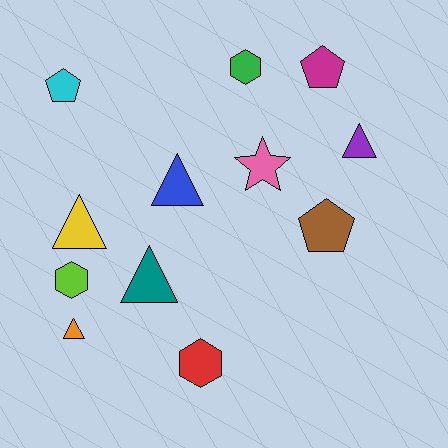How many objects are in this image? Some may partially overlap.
There are 12 objects.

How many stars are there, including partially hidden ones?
There is 1 star.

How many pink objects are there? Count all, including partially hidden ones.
There is 1 pink object.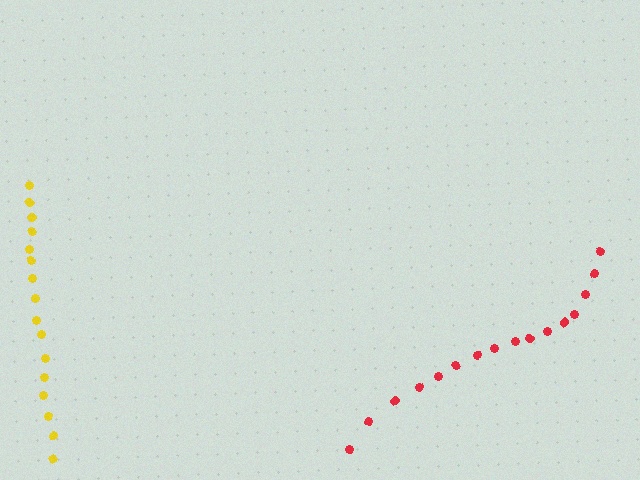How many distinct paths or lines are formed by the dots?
There are 2 distinct paths.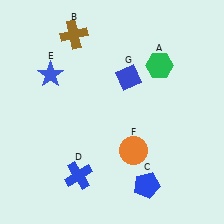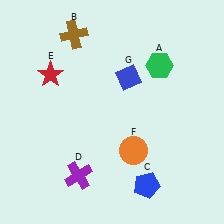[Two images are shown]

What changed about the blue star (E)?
In Image 1, E is blue. In Image 2, it changed to red.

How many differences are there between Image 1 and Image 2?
There are 2 differences between the two images.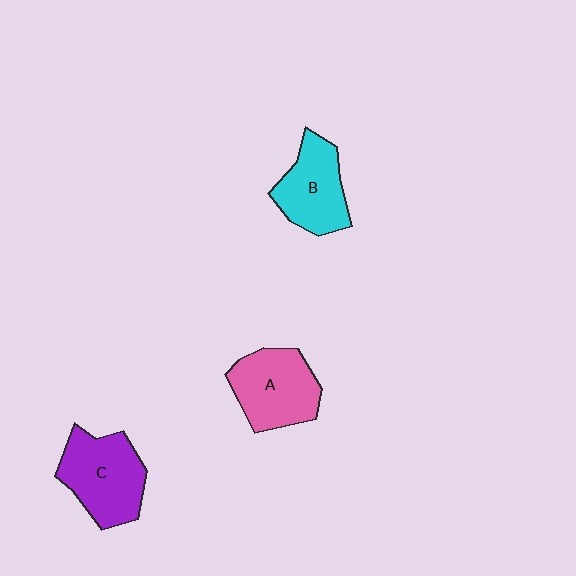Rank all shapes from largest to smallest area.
From largest to smallest: C (purple), A (pink), B (cyan).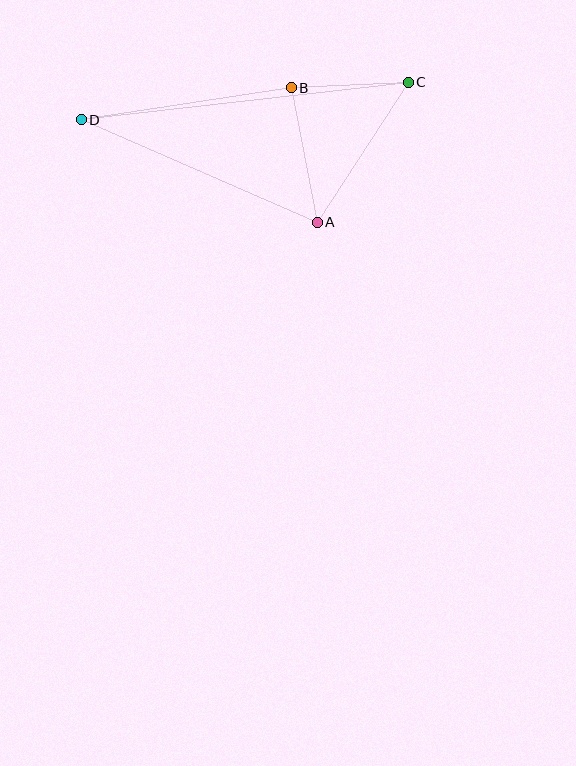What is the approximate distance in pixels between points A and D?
The distance between A and D is approximately 257 pixels.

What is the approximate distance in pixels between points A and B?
The distance between A and B is approximately 137 pixels.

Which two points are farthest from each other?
Points C and D are farthest from each other.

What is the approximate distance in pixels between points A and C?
The distance between A and C is approximately 167 pixels.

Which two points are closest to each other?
Points B and C are closest to each other.